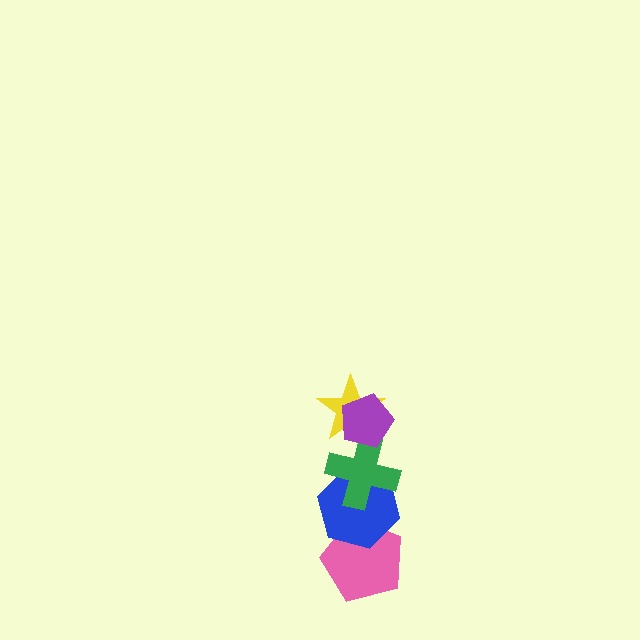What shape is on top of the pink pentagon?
The blue hexagon is on top of the pink pentagon.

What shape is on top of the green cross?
The yellow star is on top of the green cross.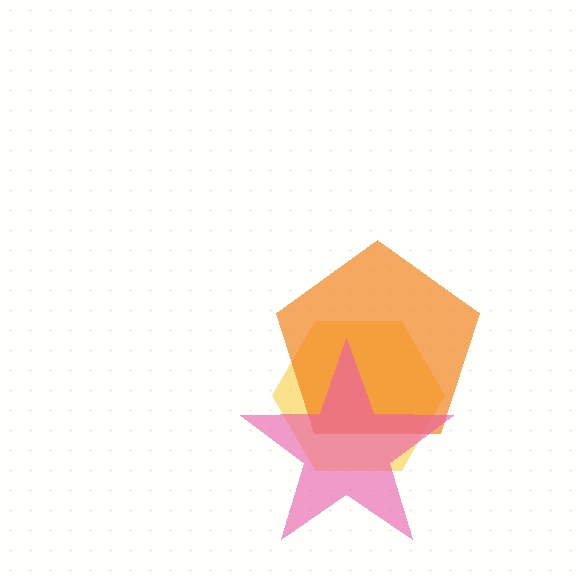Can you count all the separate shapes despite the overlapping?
Yes, there are 3 separate shapes.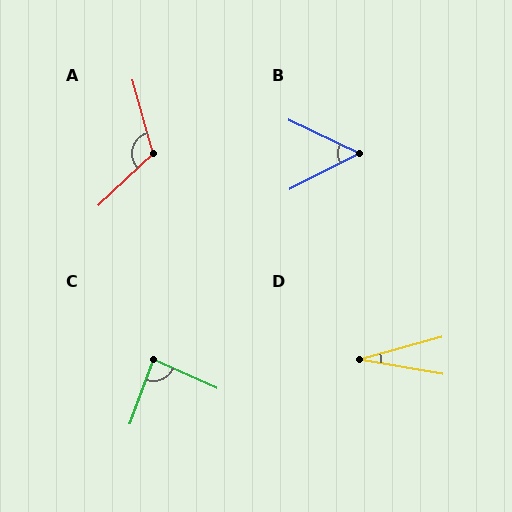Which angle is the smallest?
D, at approximately 25 degrees.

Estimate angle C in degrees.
Approximately 86 degrees.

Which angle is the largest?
A, at approximately 117 degrees.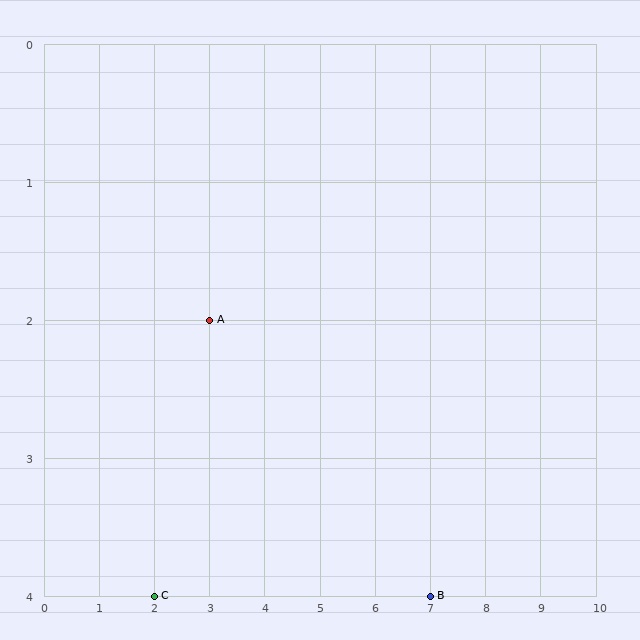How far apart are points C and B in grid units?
Points C and B are 5 columns apart.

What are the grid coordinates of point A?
Point A is at grid coordinates (3, 2).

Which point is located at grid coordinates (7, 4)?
Point B is at (7, 4).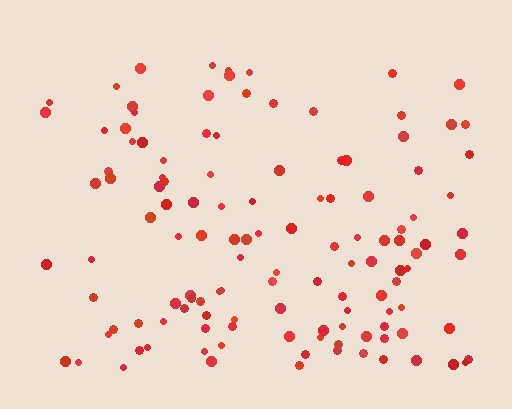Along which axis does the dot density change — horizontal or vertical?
Vertical.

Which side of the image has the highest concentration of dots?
The bottom.